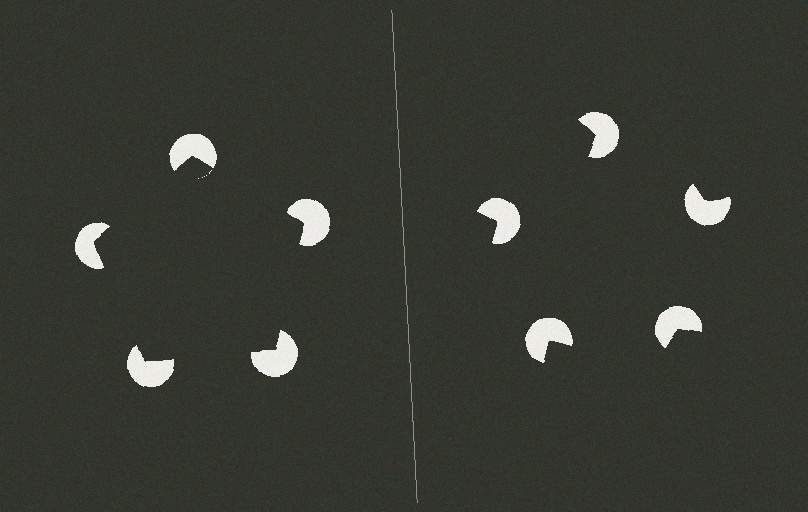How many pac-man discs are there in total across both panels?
10 — 5 on each side.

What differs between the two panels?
The pac-man discs are positioned identically on both sides; only the wedge orientations differ. On the left they align to a pentagon; on the right they are misaligned.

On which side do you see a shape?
An illusory pentagon appears on the left side. On the right side the wedge cuts are rotated, so no coherent shape forms.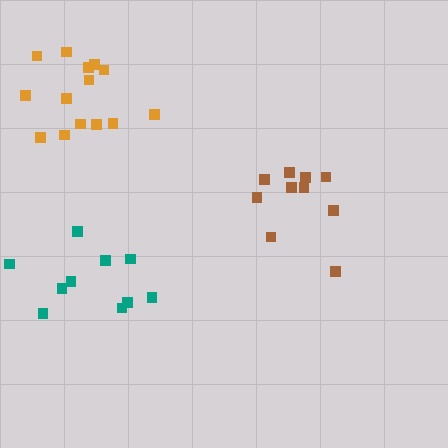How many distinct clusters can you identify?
There are 3 distinct clusters.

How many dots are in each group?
Group 1: 10 dots, Group 2: 14 dots, Group 3: 10 dots (34 total).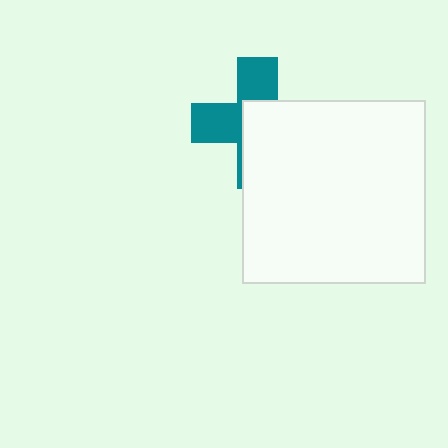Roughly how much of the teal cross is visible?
A small part of it is visible (roughly 43%).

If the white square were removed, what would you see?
You would see the complete teal cross.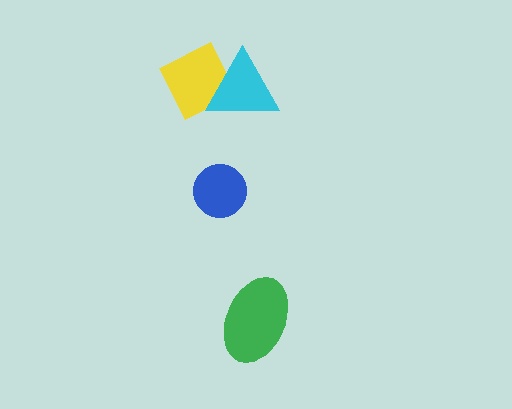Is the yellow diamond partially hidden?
Yes, it is partially covered by another shape.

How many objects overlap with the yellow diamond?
1 object overlaps with the yellow diamond.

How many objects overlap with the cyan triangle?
1 object overlaps with the cyan triangle.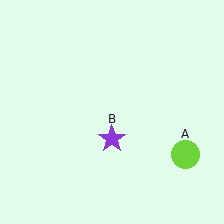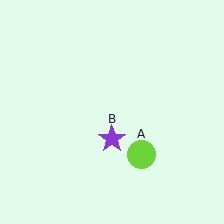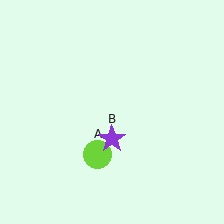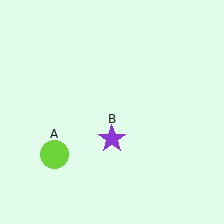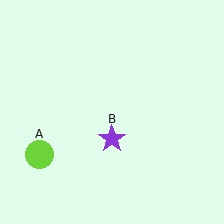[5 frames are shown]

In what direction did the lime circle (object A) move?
The lime circle (object A) moved left.